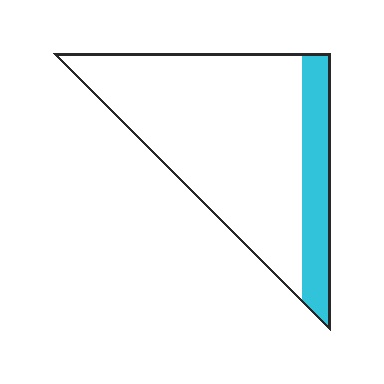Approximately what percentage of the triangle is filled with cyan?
Approximately 20%.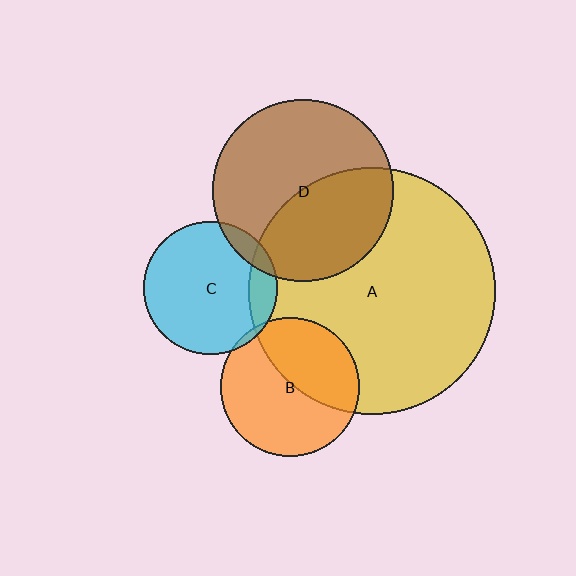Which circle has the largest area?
Circle A (yellow).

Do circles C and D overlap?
Yes.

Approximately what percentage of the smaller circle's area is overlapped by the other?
Approximately 10%.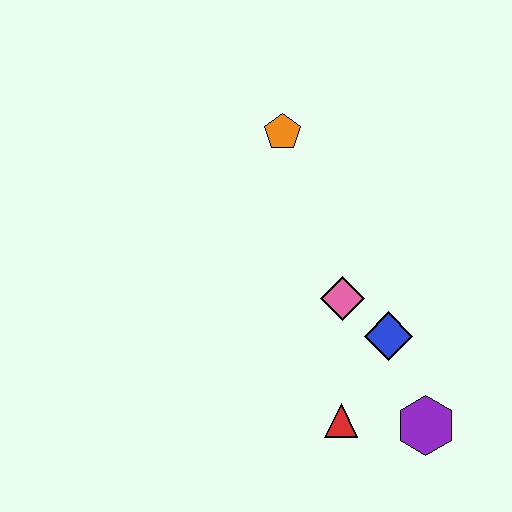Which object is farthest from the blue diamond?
The orange pentagon is farthest from the blue diamond.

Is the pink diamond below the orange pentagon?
Yes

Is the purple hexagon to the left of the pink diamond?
No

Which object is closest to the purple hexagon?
The red triangle is closest to the purple hexagon.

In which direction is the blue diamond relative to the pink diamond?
The blue diamond is to the right of the pink diamond.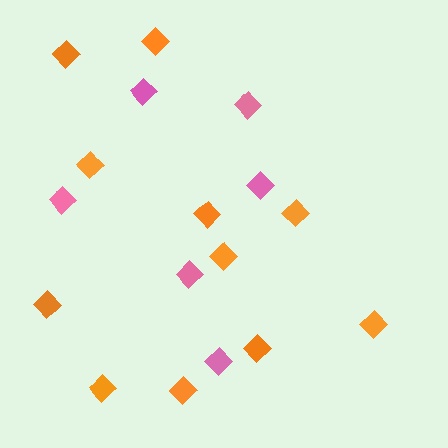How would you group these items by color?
There are 2 groups: one group of pink diamonds (6) and one group of orange diamonds (11).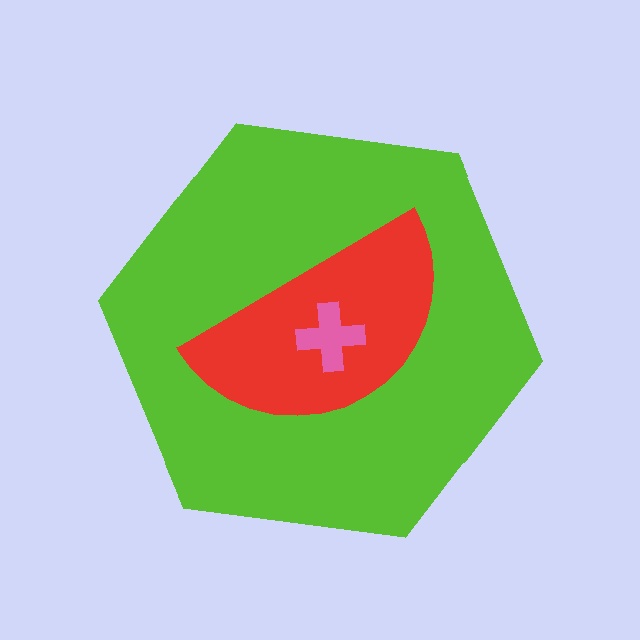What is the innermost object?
The pink cross.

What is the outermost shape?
The lime hexagon.